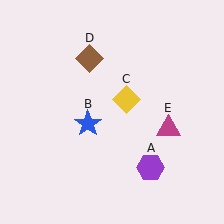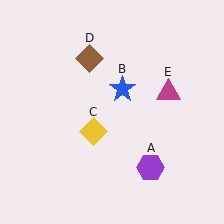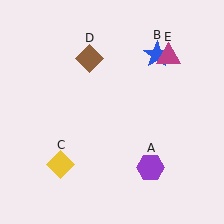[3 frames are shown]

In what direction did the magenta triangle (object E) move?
The magenta triangle (object E) moved up.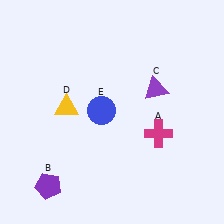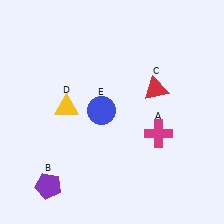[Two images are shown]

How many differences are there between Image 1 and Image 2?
There is 1 difference between the two images.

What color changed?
The triangle (C) changed from purple in Image 1 to red in Image 2.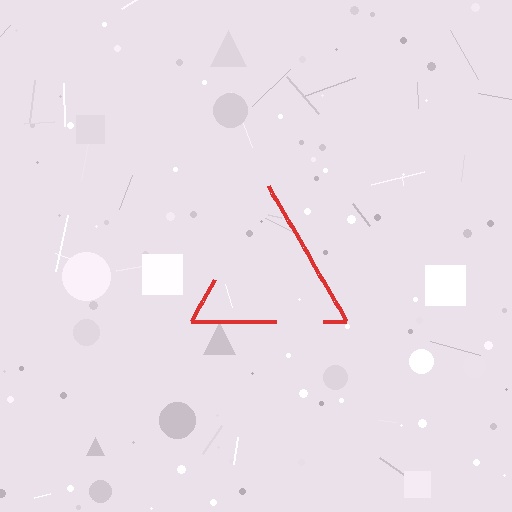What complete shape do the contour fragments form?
The contour fragments form a triangle.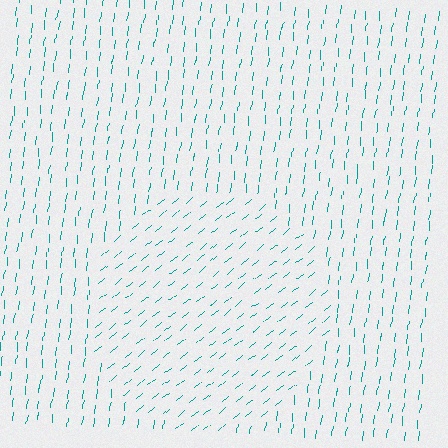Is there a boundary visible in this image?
Yes, there is a texture boundary formed by a change in line orientation.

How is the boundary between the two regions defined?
The boundary is defined purely by a change in line orientation (approximately 45 degrees difference). All lines are the same color and thickness.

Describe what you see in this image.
The image is filled with small teal line segments. A circle region in the image has lines oriented differently from the surrounding lines, creating a visible texture boundary.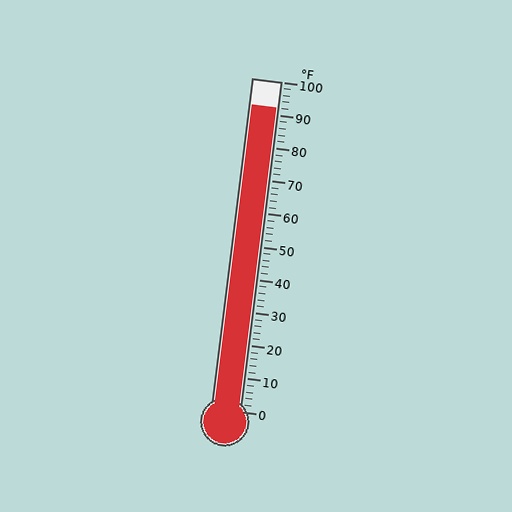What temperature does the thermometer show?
The thermometer shows approximately 92°F.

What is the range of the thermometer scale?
The thermometer scale ranges from 0°F to 100°F.